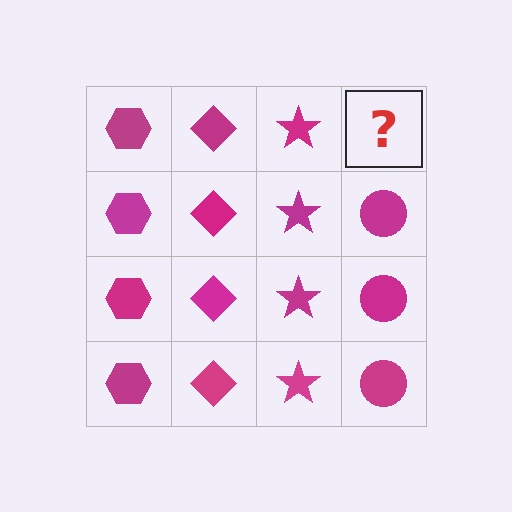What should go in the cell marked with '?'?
The missing cell should contain a magenta circle.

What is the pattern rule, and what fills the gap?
The rule is that each column has a consistent shape. The gap should be filled with a magenta circle.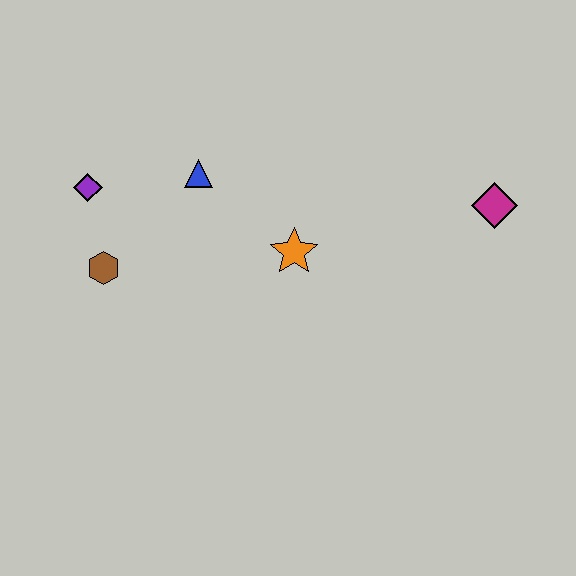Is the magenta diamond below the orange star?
No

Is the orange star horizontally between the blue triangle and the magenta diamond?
Yes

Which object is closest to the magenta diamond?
The orange star is closest to the magenta diamond.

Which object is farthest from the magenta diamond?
The purple diamond is farthest from the magenta diamond.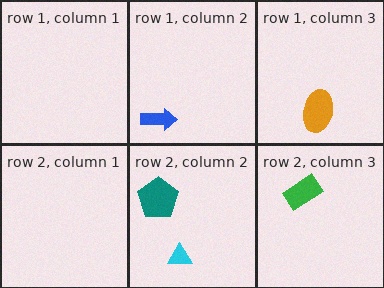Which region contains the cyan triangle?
The row 2, column 2 region.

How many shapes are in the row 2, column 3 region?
1.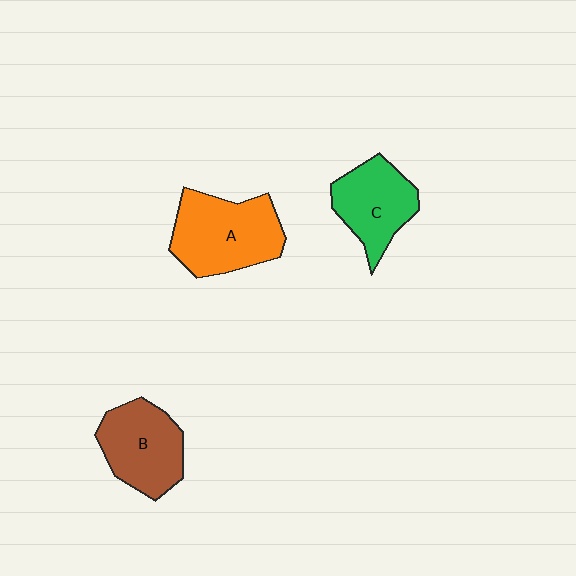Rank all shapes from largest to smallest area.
From largest to smallest: A (orange), B (brown), C (green).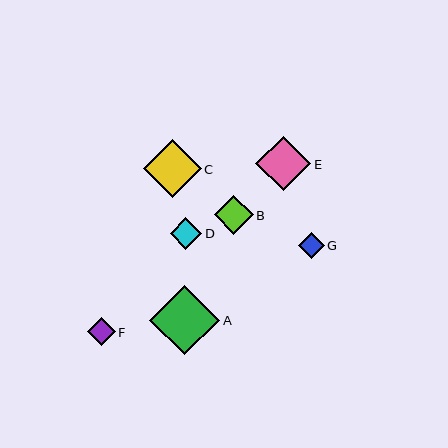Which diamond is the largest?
Diamond A is the largest with a size of approximately 70 pixels.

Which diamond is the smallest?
Diamond G is the smallest with a size of approximately 26 pixels.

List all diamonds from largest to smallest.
From largest to smallest: A, C, E, B, D, F, G.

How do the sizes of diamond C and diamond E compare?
Diamond C and diamond E are approximately the same size.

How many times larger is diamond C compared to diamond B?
Diamond C is approximately 1.5 times the size of diamond B.